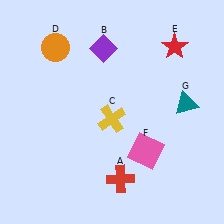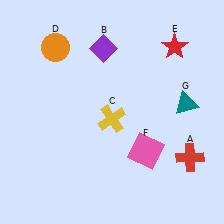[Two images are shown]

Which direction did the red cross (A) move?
The red cross (A) moved right.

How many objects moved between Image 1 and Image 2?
1 object moved between the two images.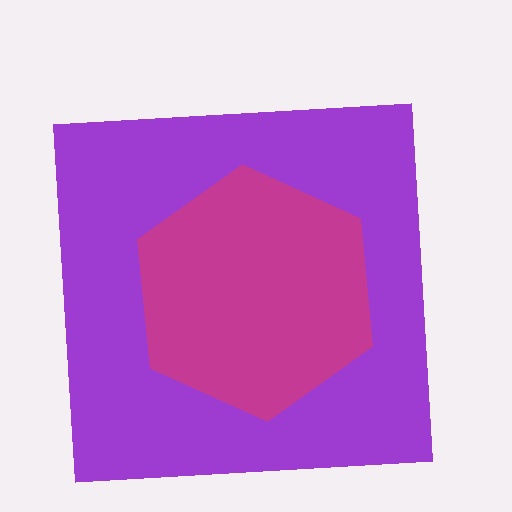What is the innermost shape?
The magenta hexagon.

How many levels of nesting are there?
2.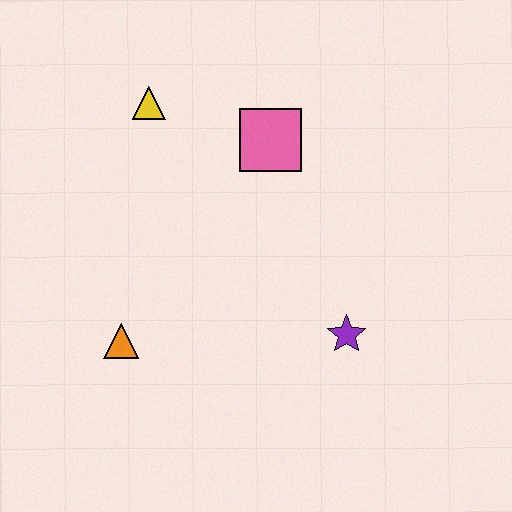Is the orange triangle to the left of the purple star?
Yes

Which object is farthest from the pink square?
The orange triangle is farthest from the pink square.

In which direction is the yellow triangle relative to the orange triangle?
The yellow triangle is above the orange triangle.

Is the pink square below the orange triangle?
No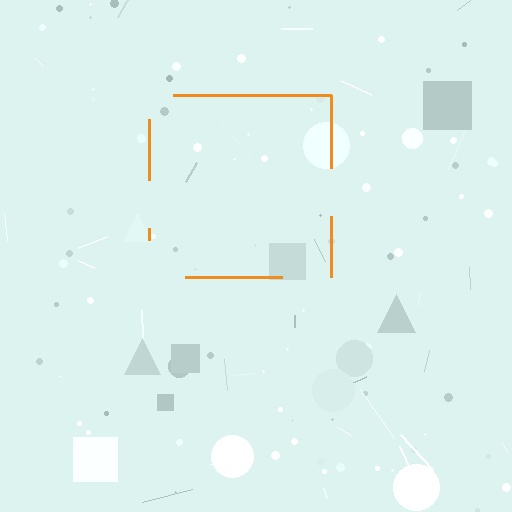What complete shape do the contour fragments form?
The contour fragments form a square.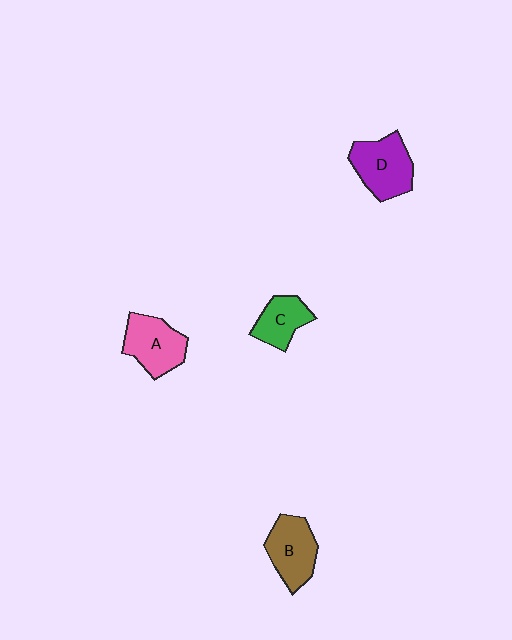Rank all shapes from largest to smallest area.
From largest to smallest: D (purple), A (pink), B (brown), C (green).